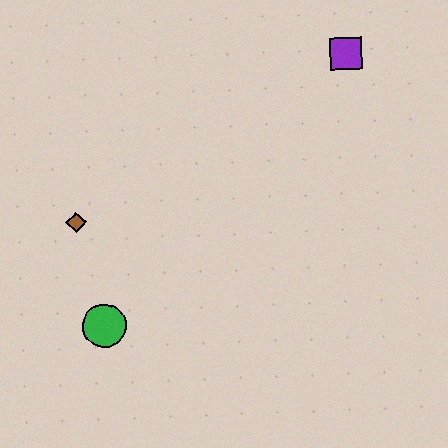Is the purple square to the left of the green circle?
No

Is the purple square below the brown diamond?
No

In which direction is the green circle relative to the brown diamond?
The green circle is below the brown diamond.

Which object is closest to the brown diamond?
The green circle is closest to the brown diamond.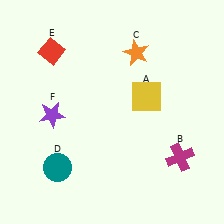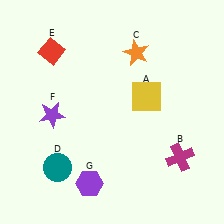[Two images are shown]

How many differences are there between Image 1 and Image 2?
There is 1 difference between the two images.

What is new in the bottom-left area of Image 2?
A purple hexagon (G) was added in the bottom-left area of Image 2.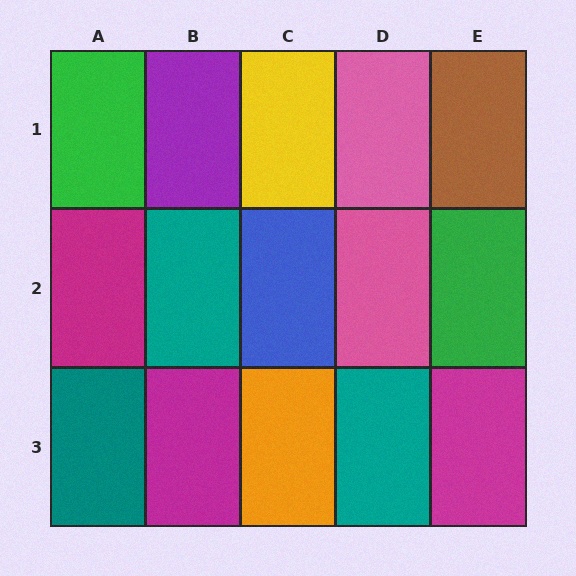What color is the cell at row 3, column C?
Orange.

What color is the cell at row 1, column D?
Pink.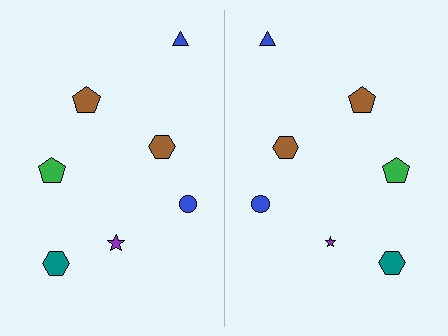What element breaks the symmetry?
The purple star on the right side has a different size than its mirror counterpart.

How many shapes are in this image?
There are 14 shapes in this image.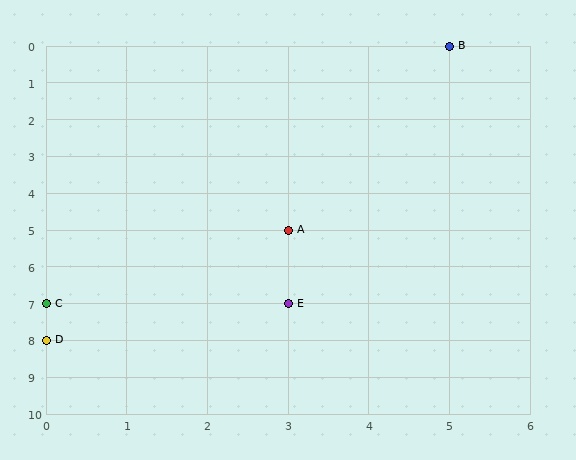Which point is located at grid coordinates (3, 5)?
Point A is at (3, 5).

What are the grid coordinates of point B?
Point B is at grid coordinates (5, 0).